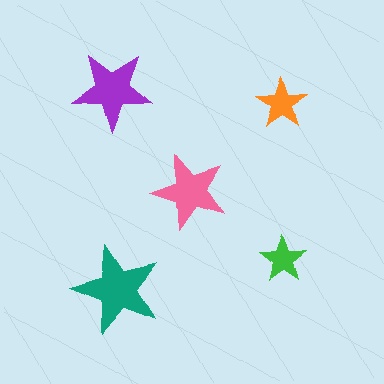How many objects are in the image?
There are 5 objects in the image.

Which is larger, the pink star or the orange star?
The pink one.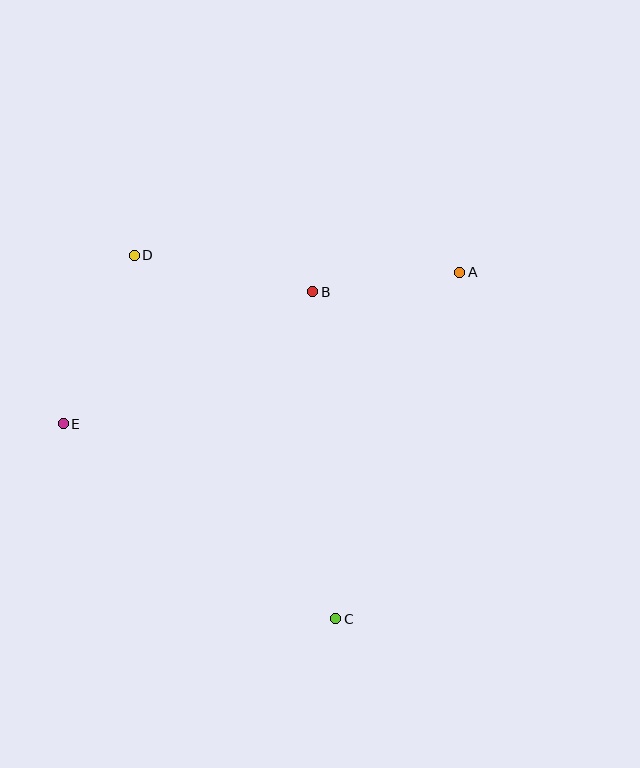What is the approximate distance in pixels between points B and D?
The distance between B and D is approximately 182 pixels.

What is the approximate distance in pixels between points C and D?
The distance between C and D is approximately 416 pixels.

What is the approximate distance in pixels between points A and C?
The distance between A and C is approximately 368 pixels.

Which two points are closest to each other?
Points A and B are closest to each other.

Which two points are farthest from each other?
Points A and E are farthest from each other.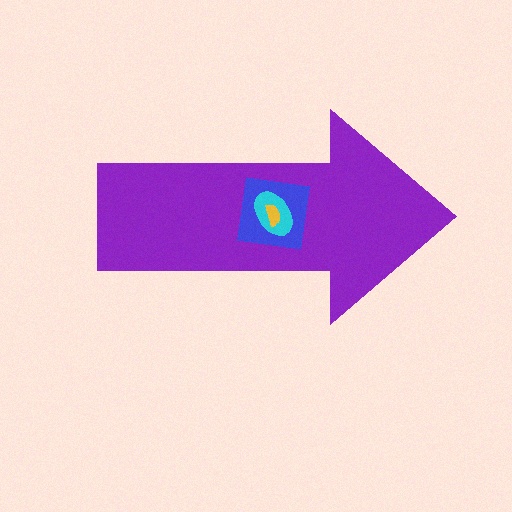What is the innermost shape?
The yellow semicircle.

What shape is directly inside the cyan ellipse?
The yellow semicircle.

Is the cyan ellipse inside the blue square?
Yes.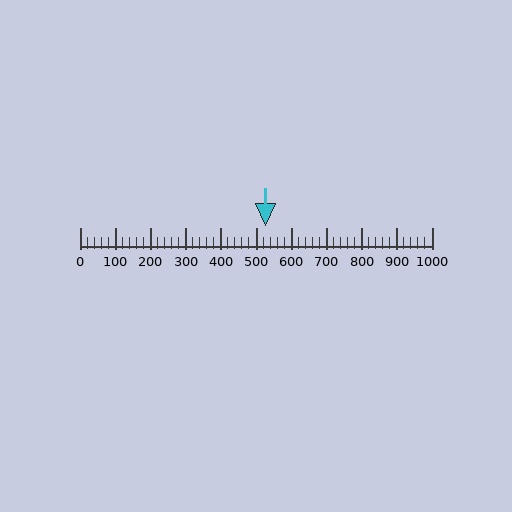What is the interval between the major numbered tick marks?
The major tick marks are spaced 100 units apart.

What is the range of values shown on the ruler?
The ruler shows values from 0 to 1000.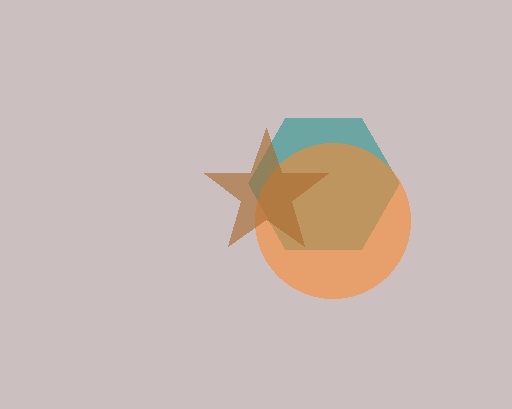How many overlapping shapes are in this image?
There are 3 overlapping shapes in the image.